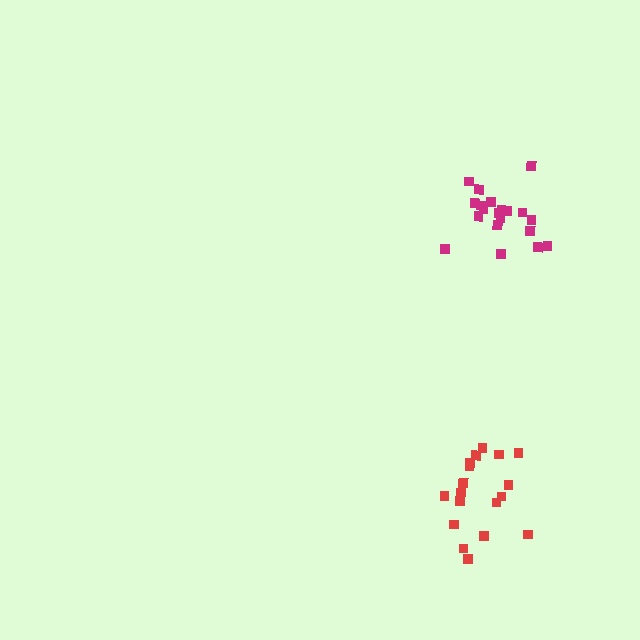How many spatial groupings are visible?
There are 2 spatial groupings.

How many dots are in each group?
Group 1: 18 dots, Group 2: 20 dots (38 total).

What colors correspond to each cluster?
The clusters are colored: red, magenta.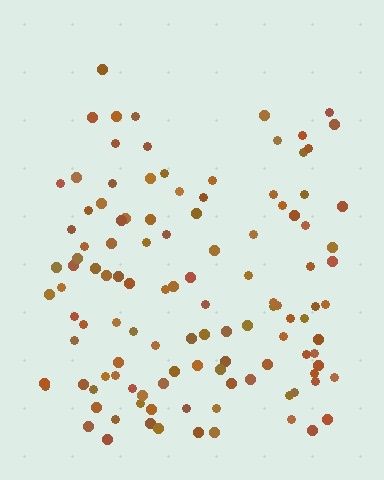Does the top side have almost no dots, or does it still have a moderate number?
Still a moderate number, just noticeably fewer than the bottom.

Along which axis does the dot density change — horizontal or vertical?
Vertical.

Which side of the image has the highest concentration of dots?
The bottom.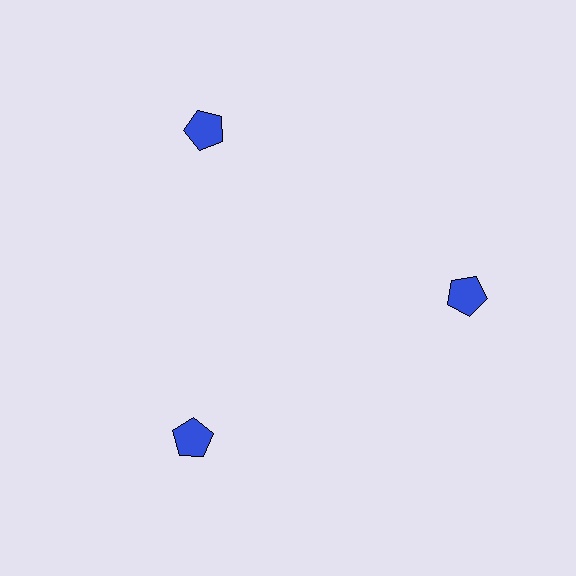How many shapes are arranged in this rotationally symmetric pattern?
There are 3 shapes, arranged in 3 groups of 1.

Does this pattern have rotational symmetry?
Yes, this pattern has 3-fold rotational symmetry. It looks the same after rotating 120 degrees around the center.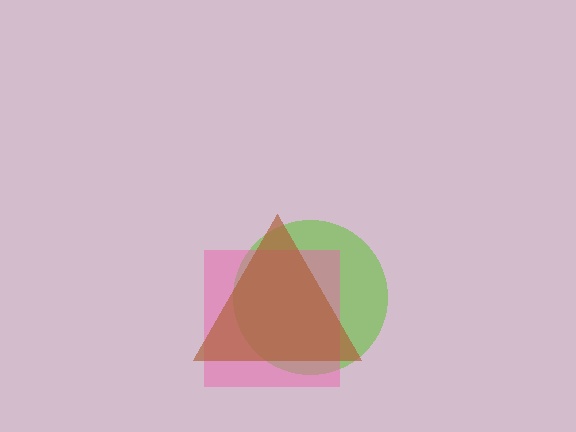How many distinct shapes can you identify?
There are 3 distinct shapes: a lime circle, a pink square, a brown triangle.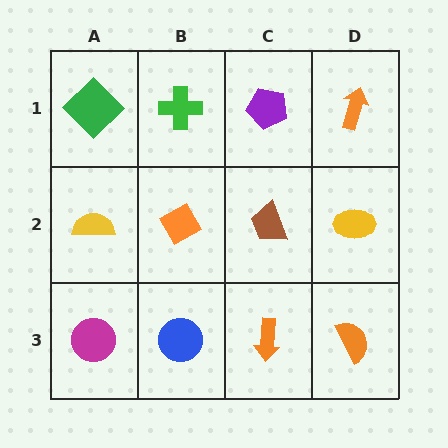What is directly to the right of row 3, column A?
A blue circle.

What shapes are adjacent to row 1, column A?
A yellow semicircle (row 2, column A), a green cross (row 1, column B).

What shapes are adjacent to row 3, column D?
A yellow ellipse (row 2, column D), an orange arrow (row 3, column C).